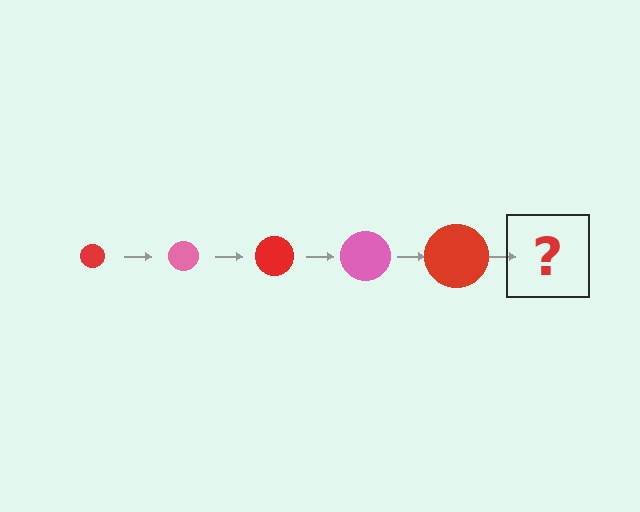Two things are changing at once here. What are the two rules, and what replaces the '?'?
The two rules are that the circle grows larger each step and the color cycles through red and pink. The '?' should be a pink circle, larger than the previous one.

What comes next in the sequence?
The next element should be a pink circle, larger than the previous one.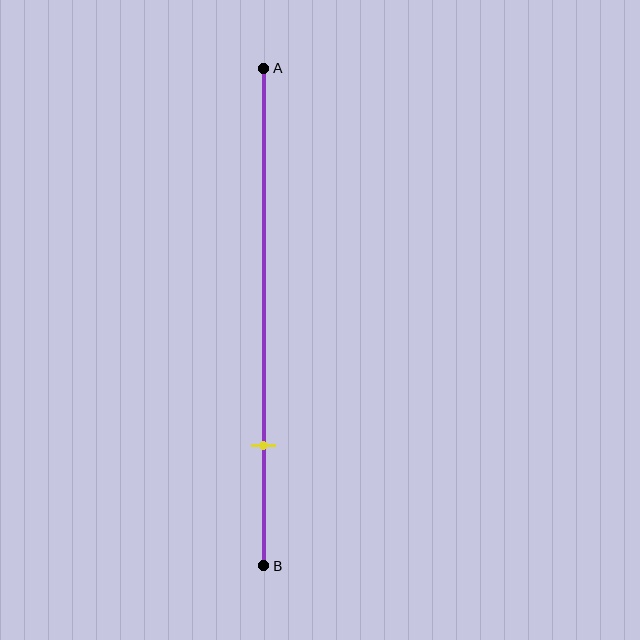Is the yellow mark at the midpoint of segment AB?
No, the mark is at about 75% from A, not at the 50% midpoint.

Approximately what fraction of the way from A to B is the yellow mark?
The yellow mark is approximately 75% of the way from A to B.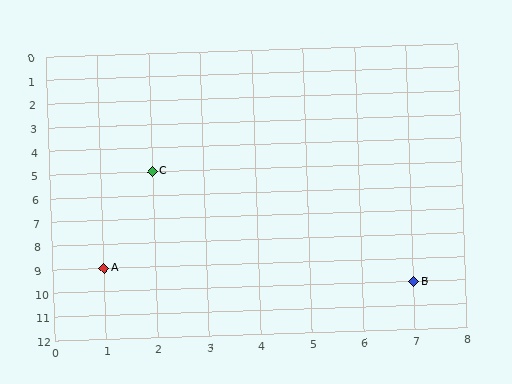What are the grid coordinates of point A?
Point A is at grid coordinates (1, 9).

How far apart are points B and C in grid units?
Points B and C are 5 columns and 5 rows apart (about 7.1 grid units diagonally).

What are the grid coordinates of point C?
Point C is at grid coordinates (2, 5).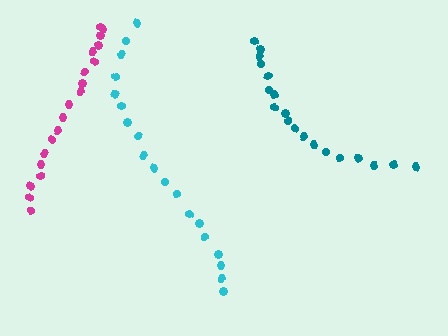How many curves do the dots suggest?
There are 3 distinct paths.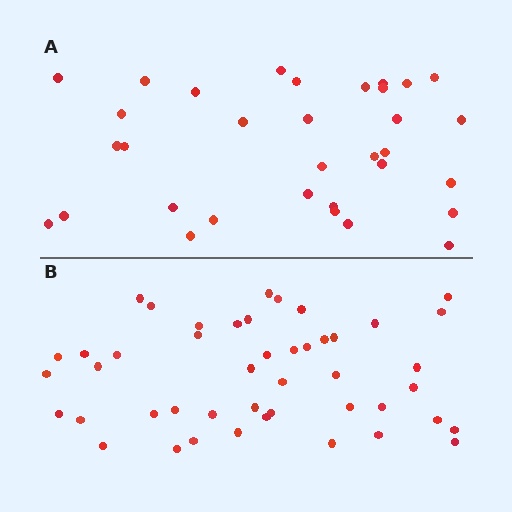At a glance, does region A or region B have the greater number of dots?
Region B (the bottom region) has more dots.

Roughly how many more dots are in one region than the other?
Region B has approximately 15 more dots than region A.